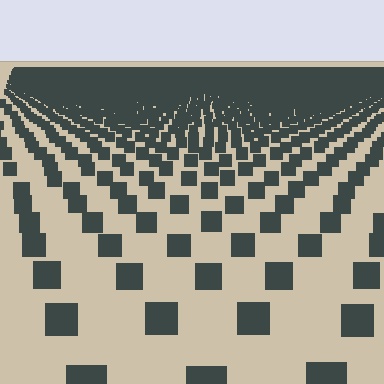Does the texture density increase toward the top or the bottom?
Density increases toward the top.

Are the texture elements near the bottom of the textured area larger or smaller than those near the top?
Larger. Near the bottom, elements are closer to the viewer and appear at a bigger on-screen size.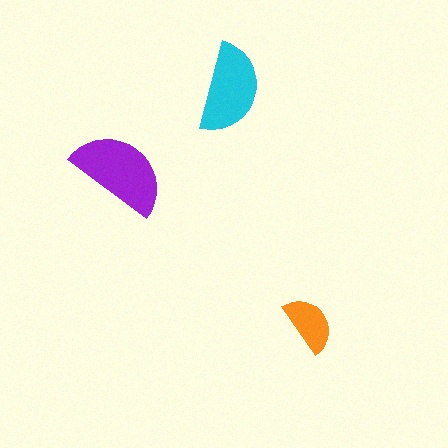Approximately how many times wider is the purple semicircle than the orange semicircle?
About 1.5 times wider.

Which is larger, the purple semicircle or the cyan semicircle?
The purple one.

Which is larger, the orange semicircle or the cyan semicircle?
The cyan one.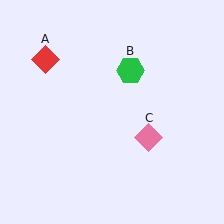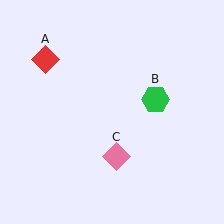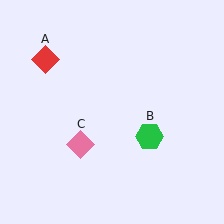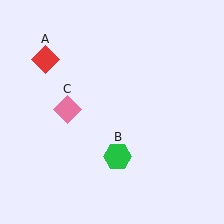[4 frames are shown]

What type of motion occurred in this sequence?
The green hexagon (object B), pink diamond (object C) rotated clockwise around the center of the scene.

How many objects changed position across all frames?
2 objects changed position: green hexagon (object B), pink diamond (object C).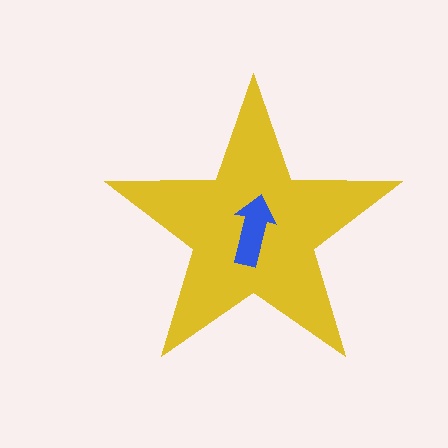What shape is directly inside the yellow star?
The blue arrow.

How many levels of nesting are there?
2.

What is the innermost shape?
The blue arrow.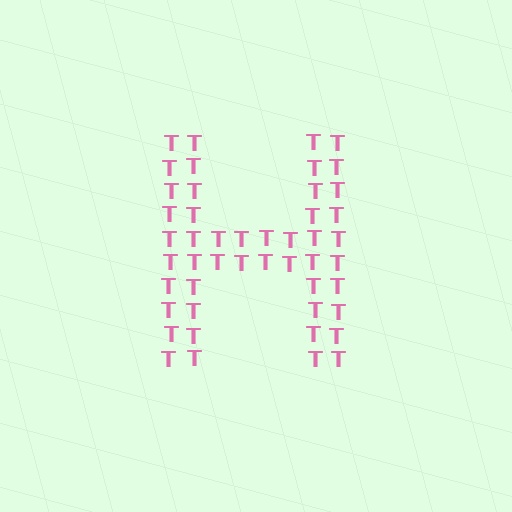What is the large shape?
The large shape is the letter H.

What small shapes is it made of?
It is made of small letter T's.